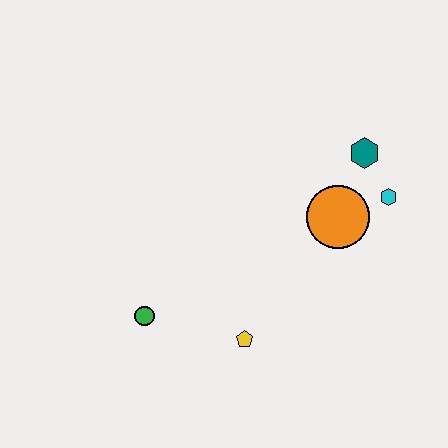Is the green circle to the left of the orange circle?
Yes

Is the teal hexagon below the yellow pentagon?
No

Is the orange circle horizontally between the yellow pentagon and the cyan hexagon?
Yes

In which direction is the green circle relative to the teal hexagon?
The green circle is to the left of the teal hexagon.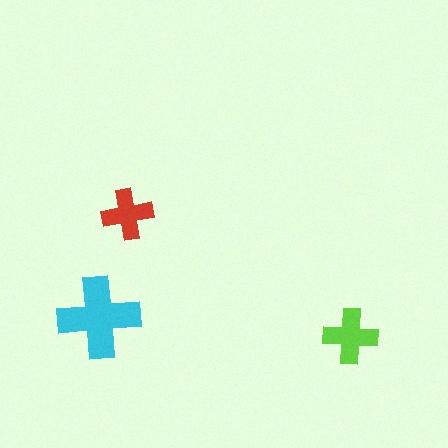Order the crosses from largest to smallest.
the cyan one, the lime one, the red one.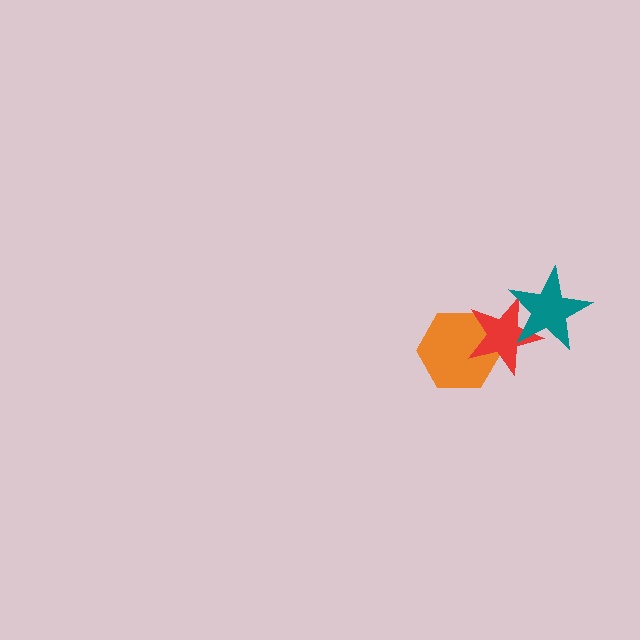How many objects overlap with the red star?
2 objects overlap with the red star.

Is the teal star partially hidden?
No, no other shape covers it.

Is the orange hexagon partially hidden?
Yes, it is partially covered by another shape.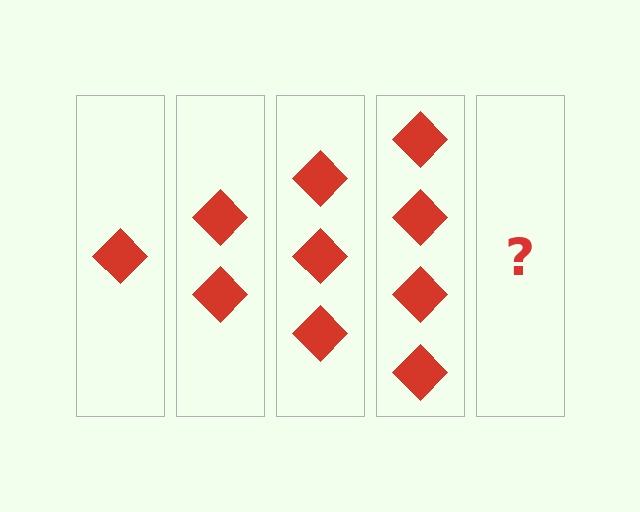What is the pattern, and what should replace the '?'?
The pattern is that each step adds one more diamond. The '?' should be 5 diamonds.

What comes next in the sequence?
The next element should be 5 diamonds.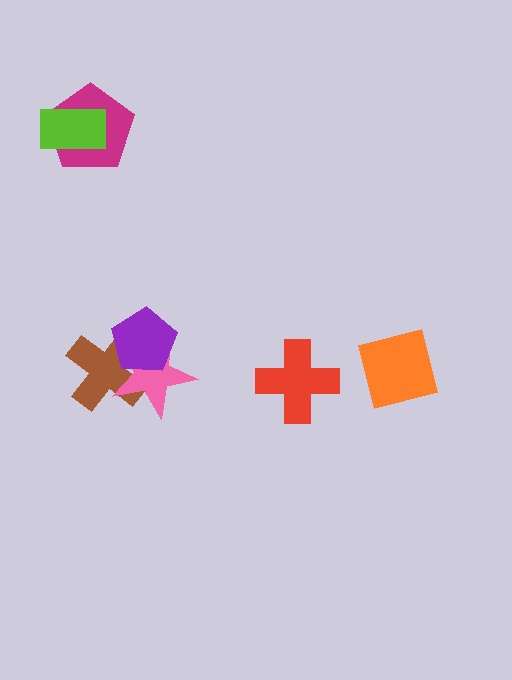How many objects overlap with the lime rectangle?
1 object overlaps with the lime rectangle.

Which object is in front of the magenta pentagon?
The lime rectangle is in front of the magenta pentagon.